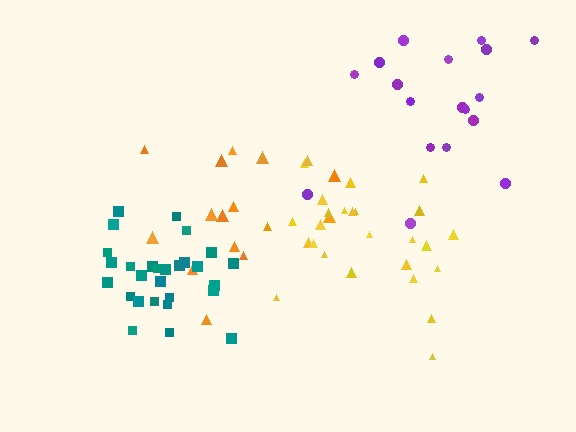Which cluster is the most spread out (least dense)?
Purple.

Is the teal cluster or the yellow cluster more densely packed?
Teal.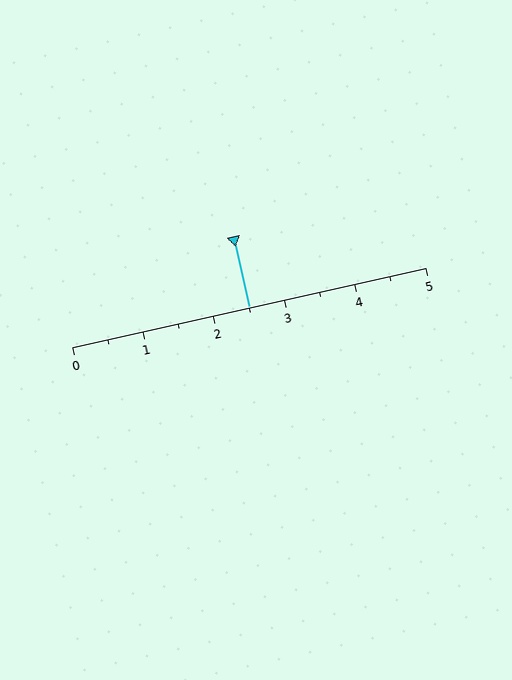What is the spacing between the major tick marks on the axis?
The major ticks are spaced 1 apart.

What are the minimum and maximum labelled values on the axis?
The axis runs from 0 to 5.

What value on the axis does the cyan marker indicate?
The marker indicates approximately 2.5.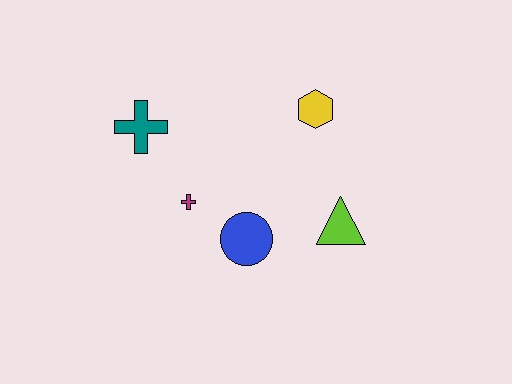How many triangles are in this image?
There is 1 triangle.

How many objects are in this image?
There are 5 objects.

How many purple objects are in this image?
There are no purple objects.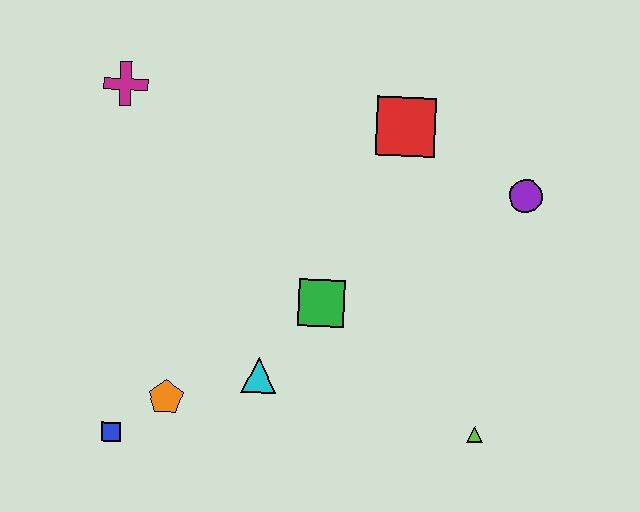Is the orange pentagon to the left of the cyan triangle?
Yes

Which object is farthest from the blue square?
The purple circle is farthest from the blue square.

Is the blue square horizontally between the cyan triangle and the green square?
No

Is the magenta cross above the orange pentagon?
Yes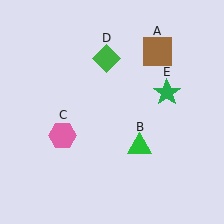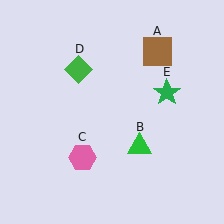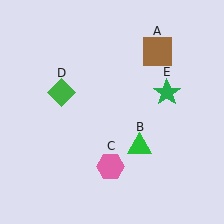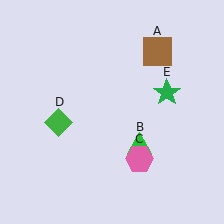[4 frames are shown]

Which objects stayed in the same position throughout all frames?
Brown square (object A) and green triangle (object B) and green star (object E) remained stationary.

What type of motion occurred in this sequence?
The pink hexagon (object C), green diamond (object D) rotated counterclockwise around the center of the scene.